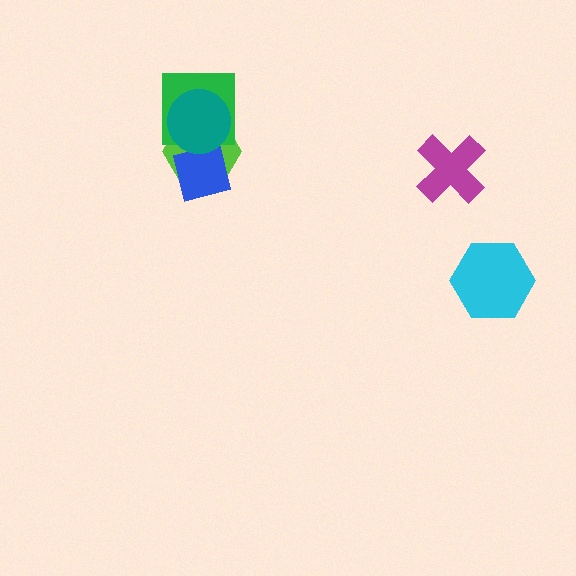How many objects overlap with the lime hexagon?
3 objects overlap with the lime hexagon.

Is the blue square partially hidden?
Yes, it is partially covered by another shape.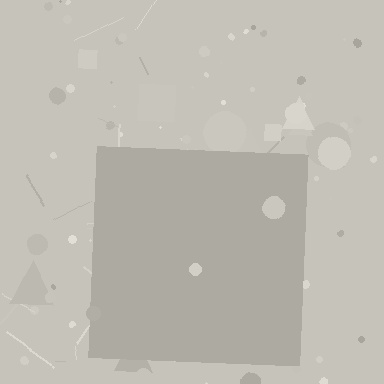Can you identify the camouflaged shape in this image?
The camouflaged shape is a square.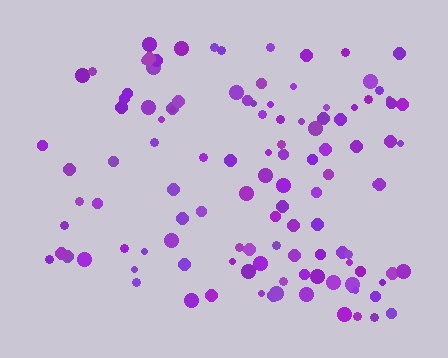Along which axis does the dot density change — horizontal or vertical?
Horizontal.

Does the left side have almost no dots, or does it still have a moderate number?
Still a moderate number, just noticeably fewer than the right.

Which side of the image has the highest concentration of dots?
The right.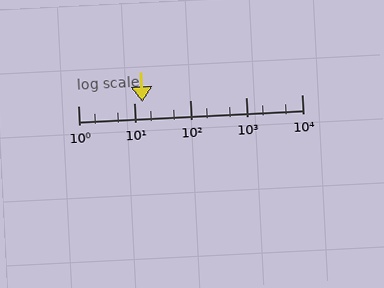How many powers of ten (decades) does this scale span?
The scale spans 4 decades, from 1 to 10000.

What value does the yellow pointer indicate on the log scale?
The pointer indicates approximately 14.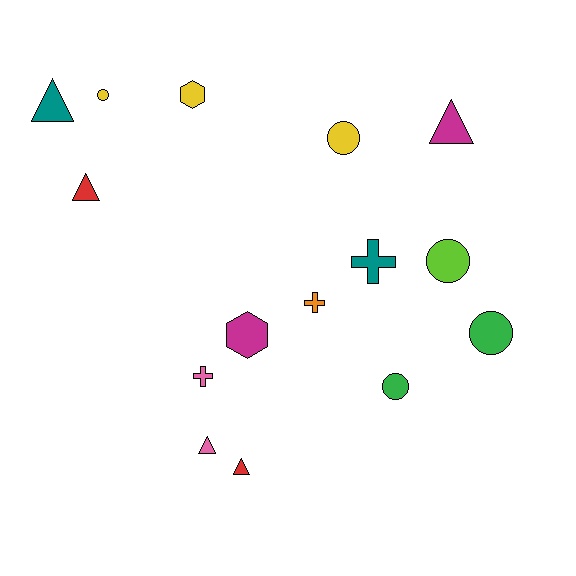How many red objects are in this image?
There are 2 red objects.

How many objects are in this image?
There are 15 objects.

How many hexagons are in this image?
There are 2 hexagons.